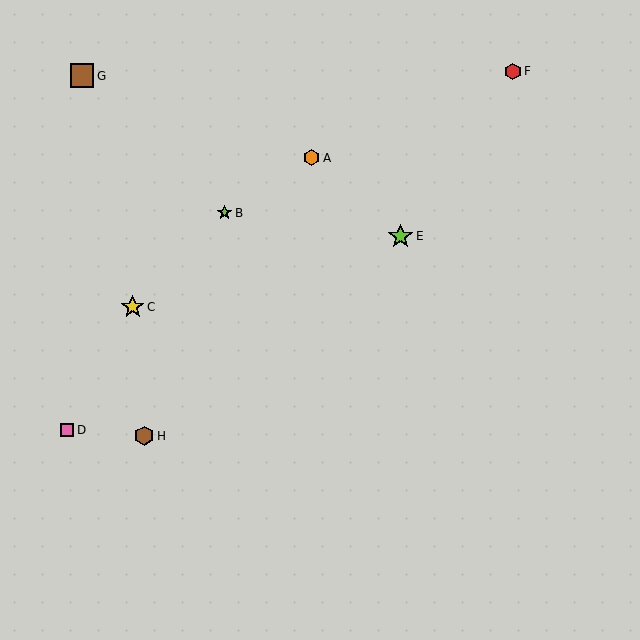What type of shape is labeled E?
Shape E is a lime star.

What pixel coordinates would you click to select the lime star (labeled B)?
Click at (225, 213) to select the lime star B.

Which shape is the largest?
The lime star (labeled E) is the largest.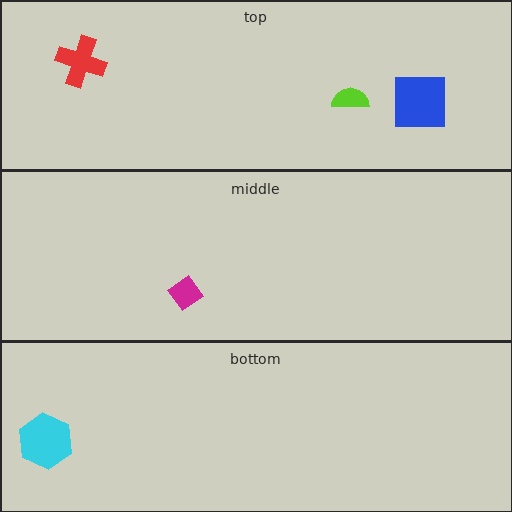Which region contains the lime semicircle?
The top region.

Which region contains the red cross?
The top region.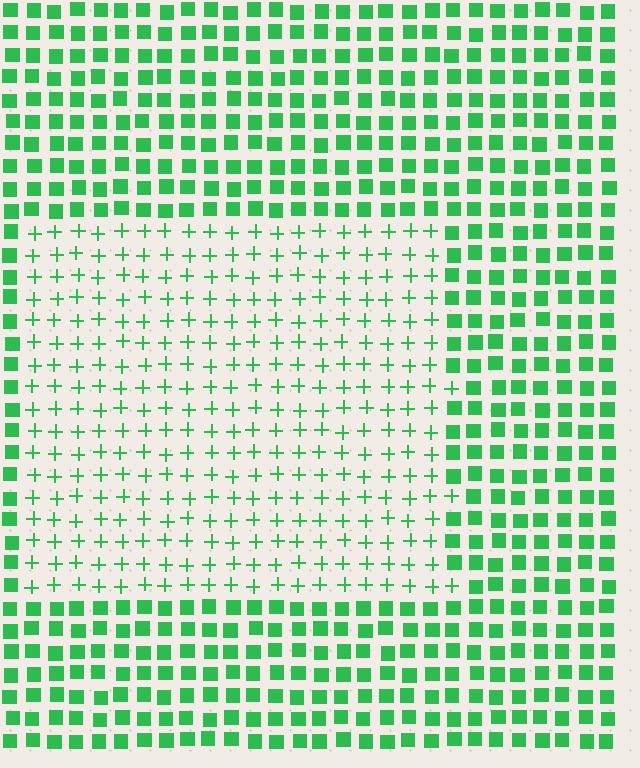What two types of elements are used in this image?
The image uses plus signs inside the rectangle region and squares outside it.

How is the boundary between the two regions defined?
The boundary is defined by a change in element shape: plus signs inside vs. squares outside. All elements share the same color and spacing.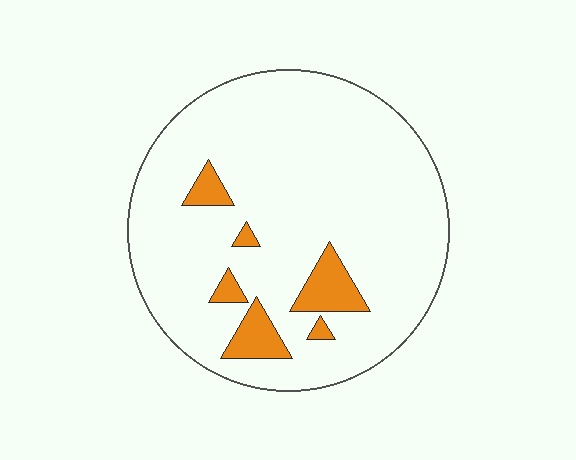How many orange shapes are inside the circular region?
6.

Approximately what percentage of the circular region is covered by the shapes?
Approximately 10%.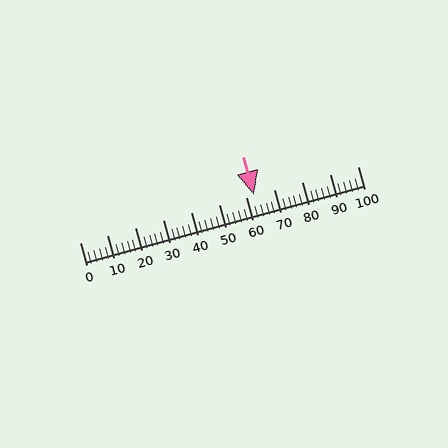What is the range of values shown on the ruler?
The ruler shows values from 0 to 100.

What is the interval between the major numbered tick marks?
The major tick marks are spaced 10 units apart.